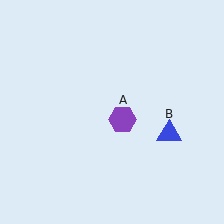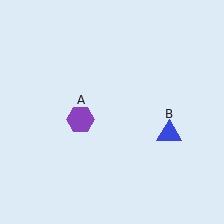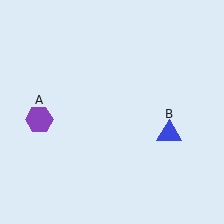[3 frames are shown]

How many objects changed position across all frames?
1 object changed position: purple hexagon (object A).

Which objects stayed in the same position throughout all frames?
Blue triangle (object B) remained stationary.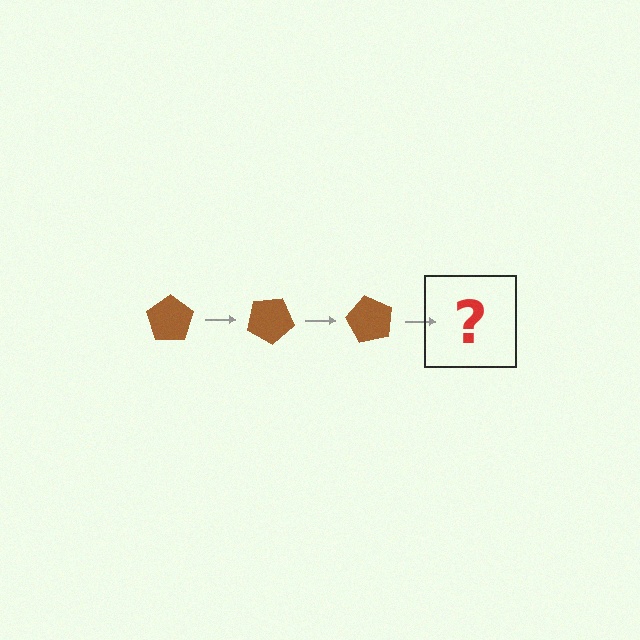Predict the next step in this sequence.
The next step is a brown pentagon rotated 90 degrees.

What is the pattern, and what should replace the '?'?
The pattern is that the pentagon rotates 30 degrees each step. The '?' should be a brown pentagon rotated 90 degrees.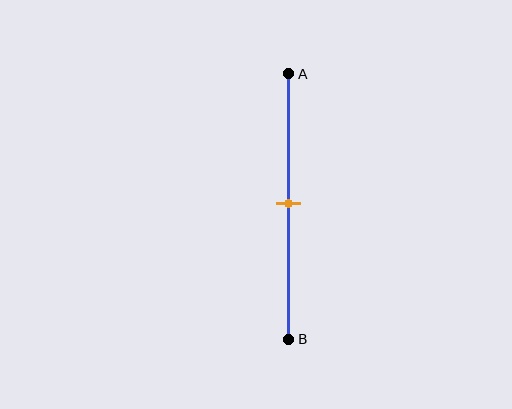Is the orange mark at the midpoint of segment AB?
Yes, the mark is approximately at the midpoint.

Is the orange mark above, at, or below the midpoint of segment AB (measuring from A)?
The orange mark is approximately at the midpoint of segment AB.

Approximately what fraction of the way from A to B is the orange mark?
The orange mark is approximately 50% of the way from A to B.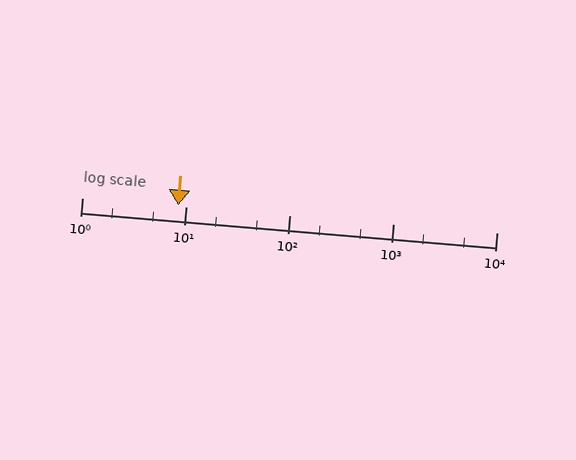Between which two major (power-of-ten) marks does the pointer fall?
The pointer is between 1 and 10.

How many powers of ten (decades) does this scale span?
The scale spans 4 decades, from 1 to 10000.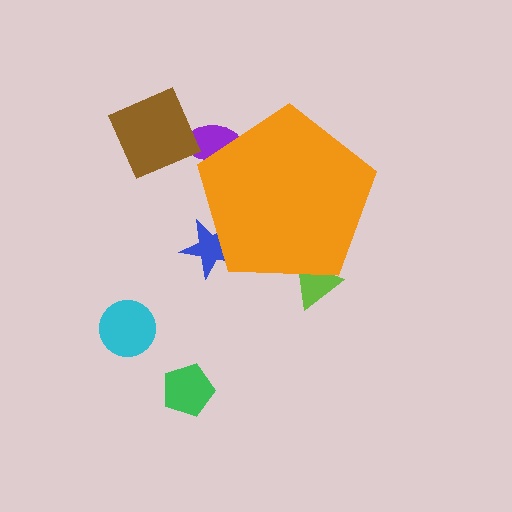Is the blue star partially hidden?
Yes, the blue star is partially hidden behind the orange pentagon.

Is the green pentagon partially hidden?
No, the green pentagon is fully visible.